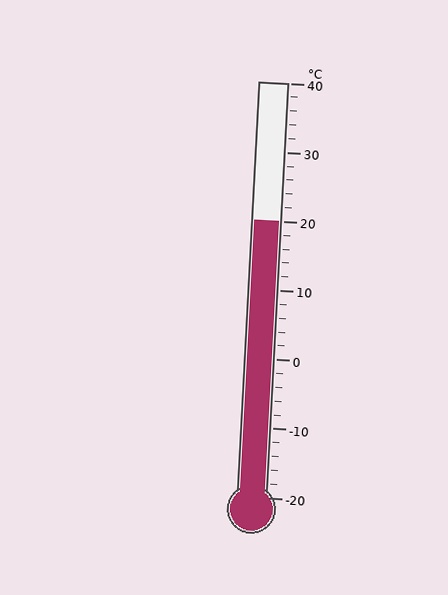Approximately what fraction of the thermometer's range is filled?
The thermometer is filled to approximately 65% of its range.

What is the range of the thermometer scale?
The thermometer scale ranges from -20°C to 40°C.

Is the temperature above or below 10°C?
The temperature is above 10°C.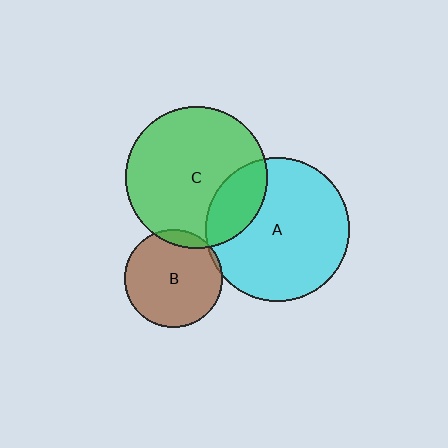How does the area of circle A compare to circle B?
Approximately 2.2 times.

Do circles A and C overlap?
Yes.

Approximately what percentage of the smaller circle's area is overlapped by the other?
Approximately 20%.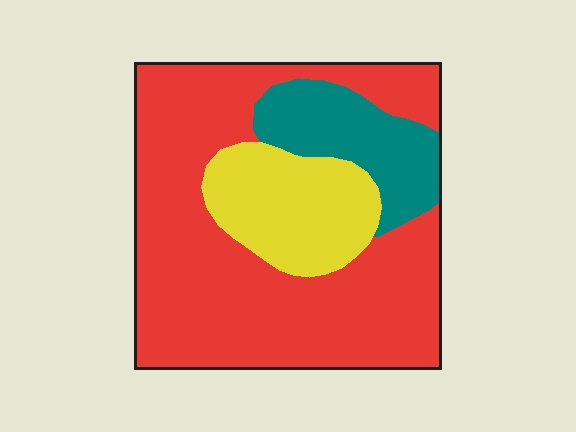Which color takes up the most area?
Red, at roughly 65%.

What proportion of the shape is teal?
Teal takes up about one sixth (1/6) of the shape.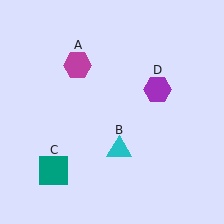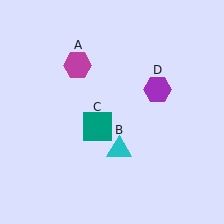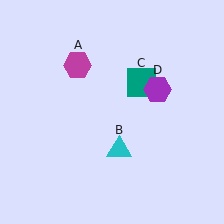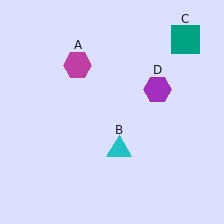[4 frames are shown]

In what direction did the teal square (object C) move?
The teal square (object C) moved up and to the right.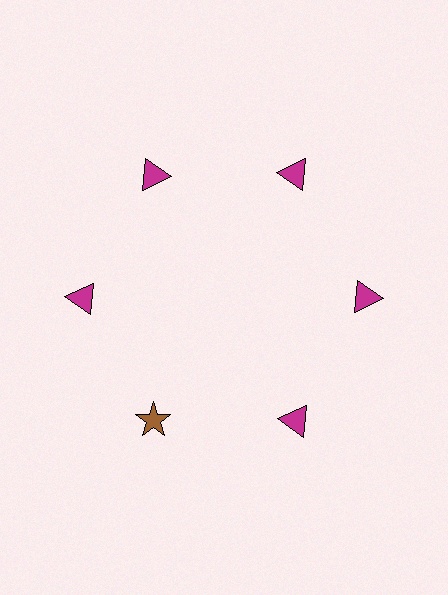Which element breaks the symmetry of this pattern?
The brown star at roughly the 7 o'clock position breaks the symmetry. All other shapes are magenta triangles.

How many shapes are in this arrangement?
There are 6 shapes arranged in a ring pattern.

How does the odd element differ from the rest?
It differs in both color (brown instead of magenta) and shape (star instead of triangle).